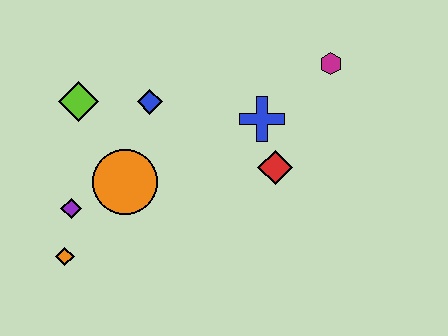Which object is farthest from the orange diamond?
The magenta hexagon is farthest from the orange diamond.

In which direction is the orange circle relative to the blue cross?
The orange circle is to the left of the blue cross.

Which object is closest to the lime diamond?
The blue diamond is closest to the lime diamond.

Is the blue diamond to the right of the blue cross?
No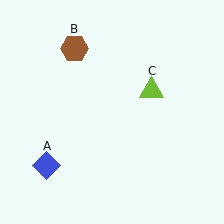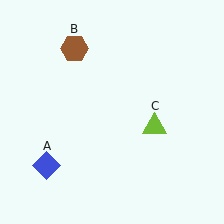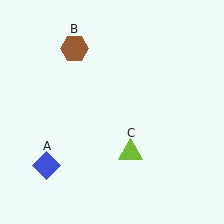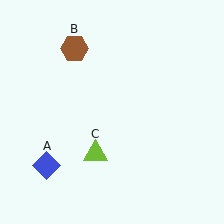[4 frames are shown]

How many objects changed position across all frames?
1 object changed position: lime triangle (object C).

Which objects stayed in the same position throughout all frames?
Blue diamond (object A) and brown hexagon (object B) remained stationary.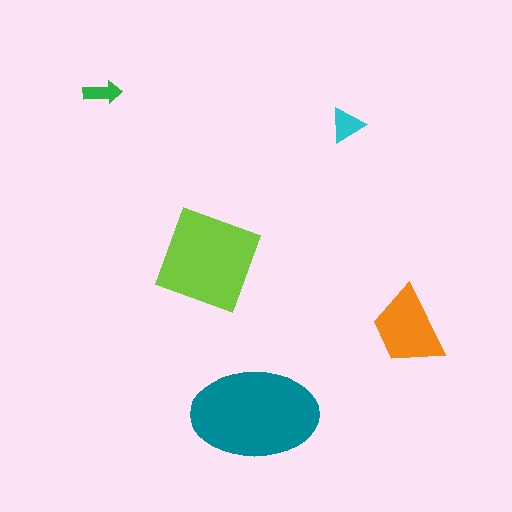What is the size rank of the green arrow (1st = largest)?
5th.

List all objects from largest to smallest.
The teal ellipse, the lime diamond, the orange trapezoid, the cyan triangle, the green arrow.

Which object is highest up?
The green arrow is topmost.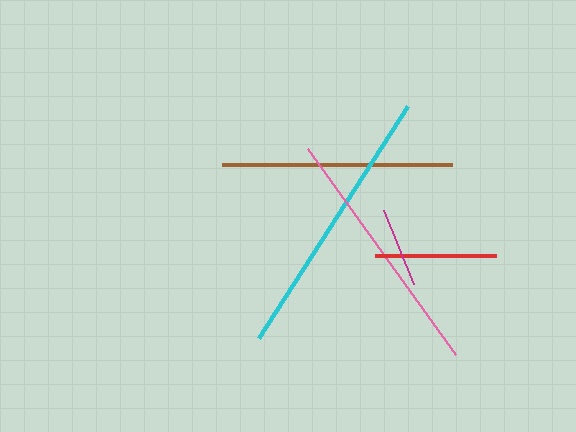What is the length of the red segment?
The red segment is approximately 121 pixels long.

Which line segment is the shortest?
The magenta line is the shortest at approximately 80 pixels.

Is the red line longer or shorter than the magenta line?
The red line is longer than the magenta line.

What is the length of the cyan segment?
The cyan segment is approximately 276 pixels long.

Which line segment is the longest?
The cyan line is the longest at approximately 276 pixels.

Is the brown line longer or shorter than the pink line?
The pink line is longer than the brown line.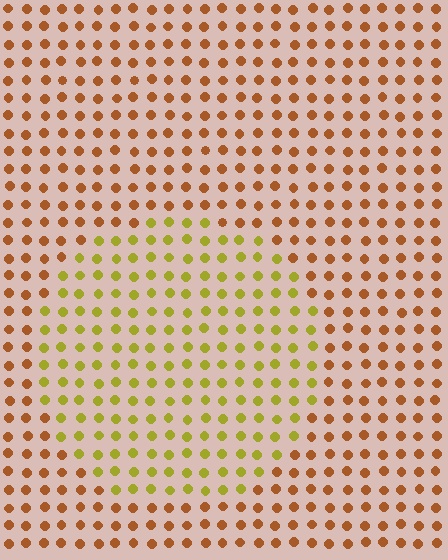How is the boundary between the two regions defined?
The boundary is defined purely by a slight shift in hue (about 41 degrees). Spacing, size, and orientation are identical on both sides.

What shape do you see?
I see a circle.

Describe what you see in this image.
The image is filled with small brown elements in a uniform arrangement. A circle-shaped region is visible where the elements are tinted to a slightly different hue, forming a subtle color boundary.